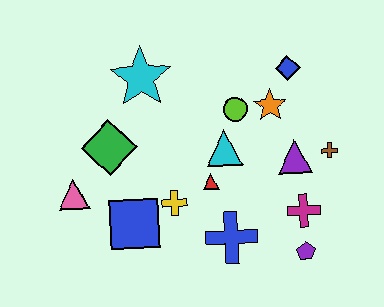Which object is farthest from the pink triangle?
The brown cross is farthest from the pink triangle.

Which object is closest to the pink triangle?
The green diamond is closest to the pink triangle.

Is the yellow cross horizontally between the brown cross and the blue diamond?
No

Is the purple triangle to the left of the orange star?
No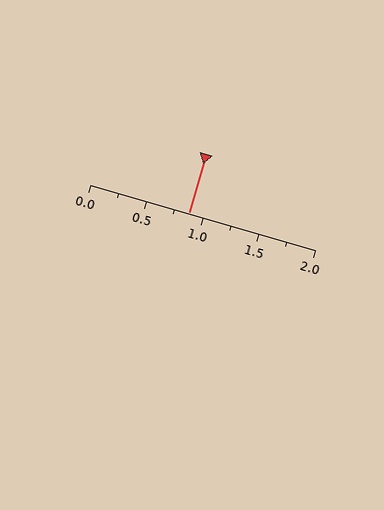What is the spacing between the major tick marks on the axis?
The major ticks are spaced 0.5 apart.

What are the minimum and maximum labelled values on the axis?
The axis runs from 0.0 to 2.0.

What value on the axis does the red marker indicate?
The marker indicates approximately 0.88.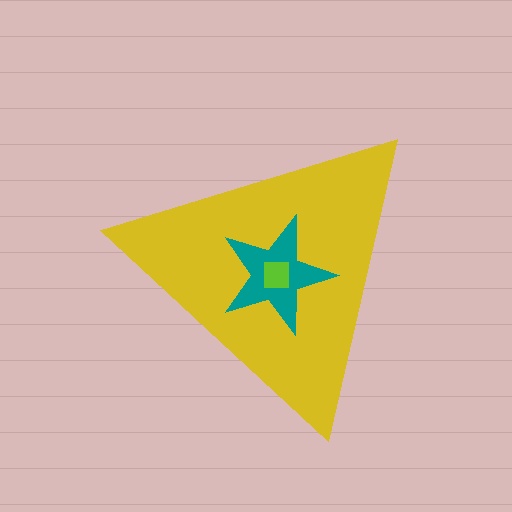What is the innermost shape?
The lime square.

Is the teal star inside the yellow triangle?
Yes.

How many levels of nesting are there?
3.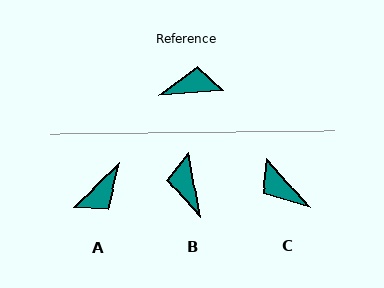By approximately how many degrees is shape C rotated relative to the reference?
Approximately 126 degrees counter-clockwise.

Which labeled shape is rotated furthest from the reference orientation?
A, about 140 degrees away.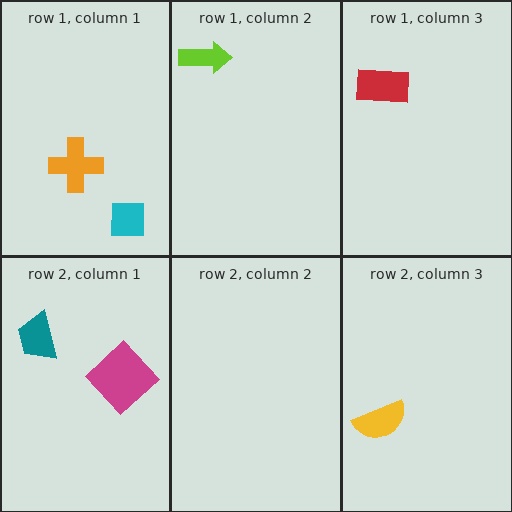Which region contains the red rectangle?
The row 1, column 3 region.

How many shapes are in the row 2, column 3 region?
1.